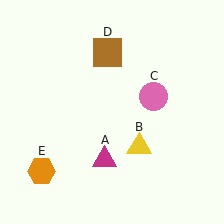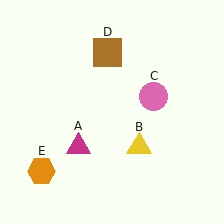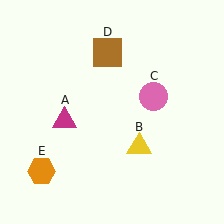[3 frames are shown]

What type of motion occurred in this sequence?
The magenta triangle (object A) rotated clockwise around the center of the scene.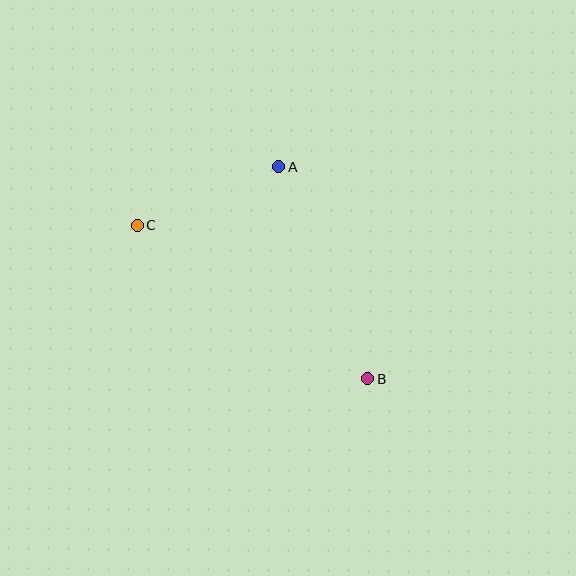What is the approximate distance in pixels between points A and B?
The distance between A and B is approximately 230 pixels.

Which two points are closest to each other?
Points A and C are closest to each other.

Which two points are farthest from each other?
Points B and C are farthest from each other.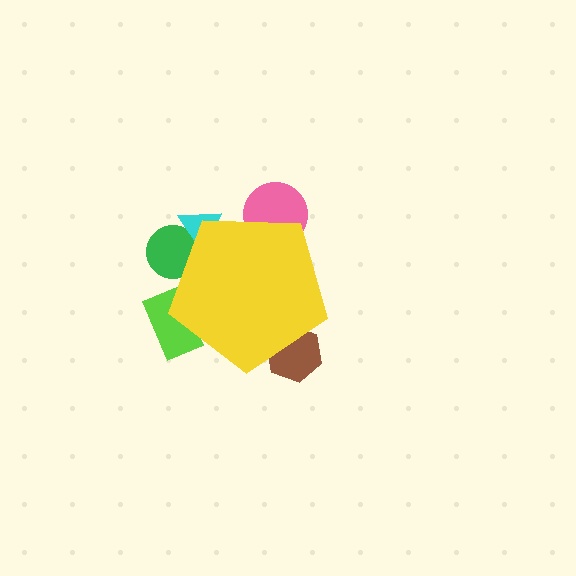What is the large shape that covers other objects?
A yellow pentagon.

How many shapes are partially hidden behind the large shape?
5 shapes are partially hidden.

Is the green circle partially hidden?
Yes, the green circle is partially hidden behind the yellow pentagon.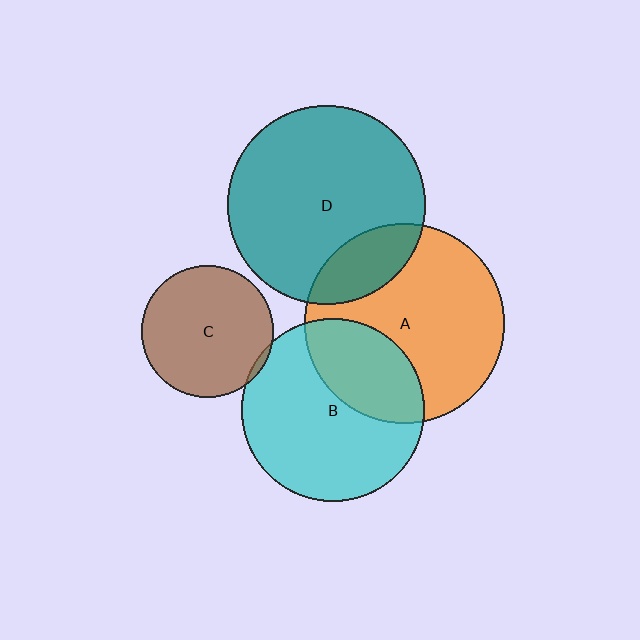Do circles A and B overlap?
Yes.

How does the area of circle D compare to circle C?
Approximately 2.3 times.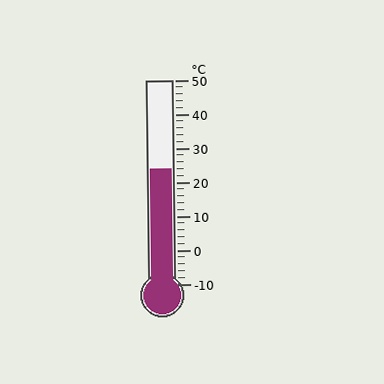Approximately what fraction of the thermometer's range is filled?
The thermometer is filled to approximately 55% of its range.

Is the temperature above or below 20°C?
The temperature is above 20°C.